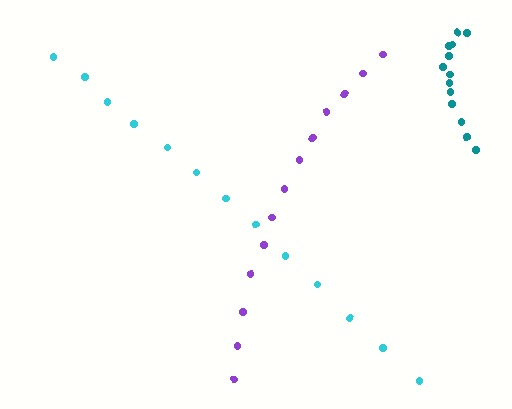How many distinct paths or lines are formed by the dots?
There are 3 distinct paths.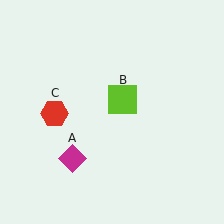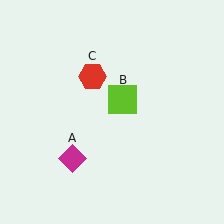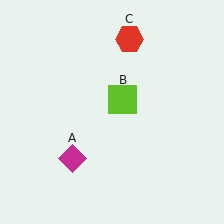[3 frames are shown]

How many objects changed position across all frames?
1 object changed position: red hexagon (object C).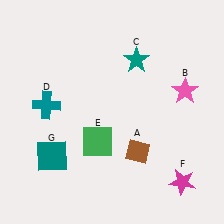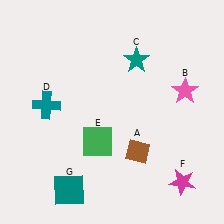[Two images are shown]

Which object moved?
The teal square (G) moved down.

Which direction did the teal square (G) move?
The teal square (G) moved down.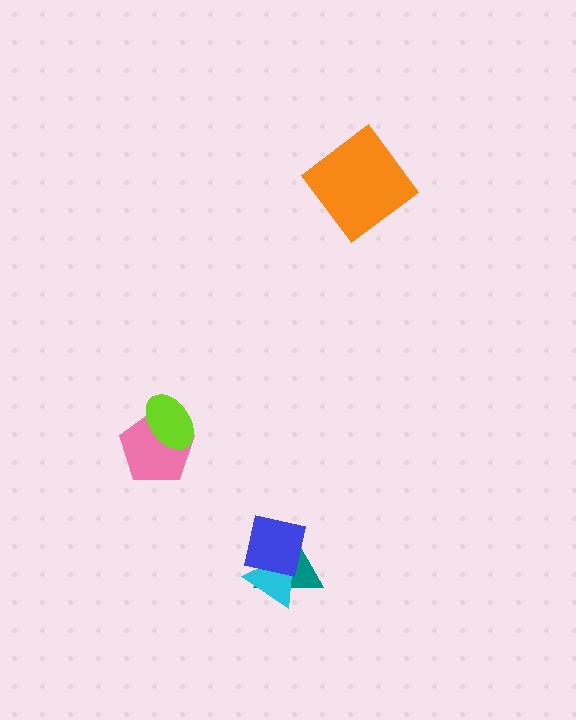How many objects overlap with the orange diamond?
0 objects overlap with the orange diamond.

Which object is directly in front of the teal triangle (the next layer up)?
The cyan triangle is directly in front of the teal triangle.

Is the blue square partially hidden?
No, no other shape covers it.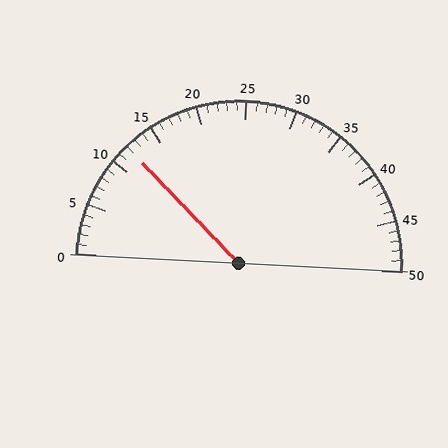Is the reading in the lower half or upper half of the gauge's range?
The reading is in the lower half of the range (0 to 50).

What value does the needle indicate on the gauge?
The needle indicates approximately 12.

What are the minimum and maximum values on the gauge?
The gauge ranges from 0 to 50.